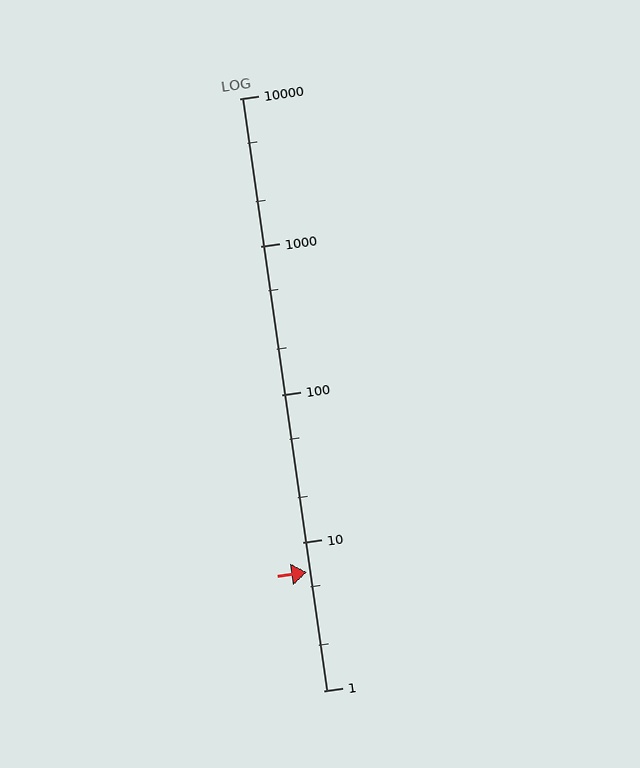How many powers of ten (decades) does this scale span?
The scale spans 4 decades, from 1 to 10000.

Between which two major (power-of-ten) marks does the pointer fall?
The pointer is between 1 and 10.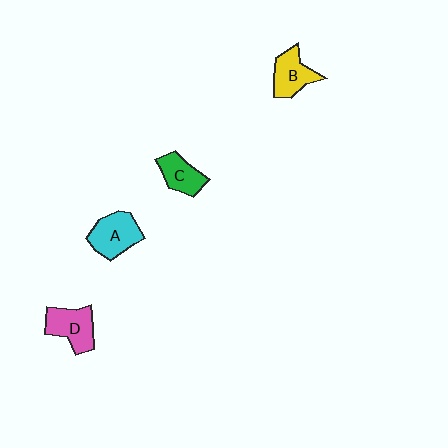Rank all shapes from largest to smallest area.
From largest to smallest: A (cyan), D (pink), B (yellow), C (green).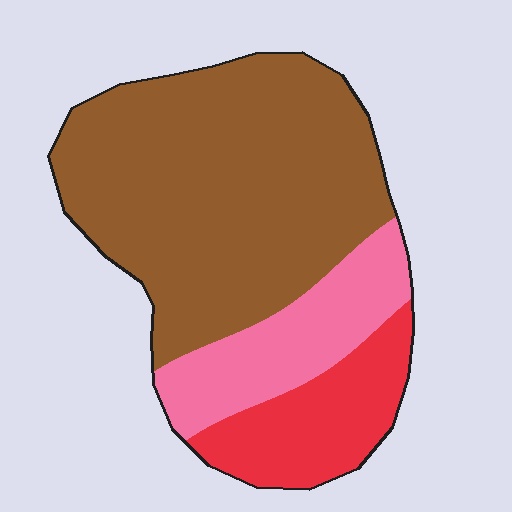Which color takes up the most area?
Brown, at roughly 65%.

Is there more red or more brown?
Brown.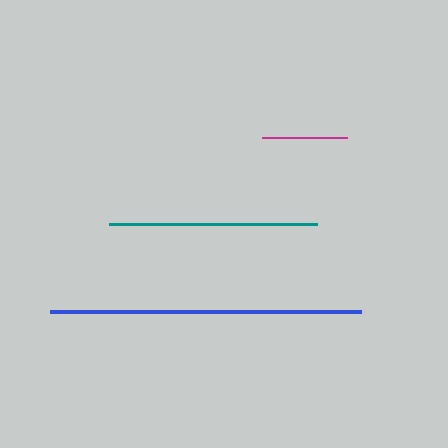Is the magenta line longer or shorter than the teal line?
The teal line is longer than the magenta line.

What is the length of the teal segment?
The teal segment is approximately 208 pixels long.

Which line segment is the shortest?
The magenta line is the shortest at approximately 85 pixels.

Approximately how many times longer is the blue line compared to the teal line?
The blue line is approximately 1.5 times the length of the teal line.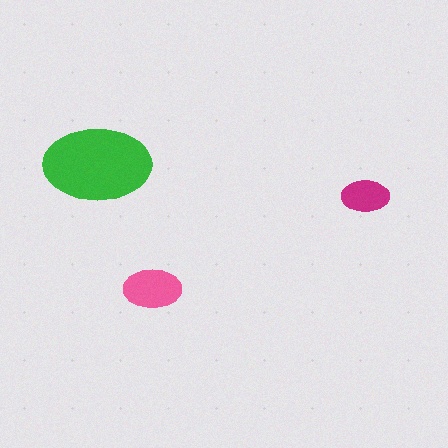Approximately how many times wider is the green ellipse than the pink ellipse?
About 2 times wider.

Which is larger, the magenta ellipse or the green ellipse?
The green one.